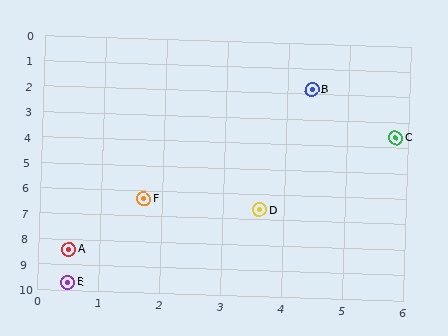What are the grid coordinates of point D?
Point D is at approximately (3.6, 6.6).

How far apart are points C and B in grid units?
Points C and B are about 2.3 grid units apart.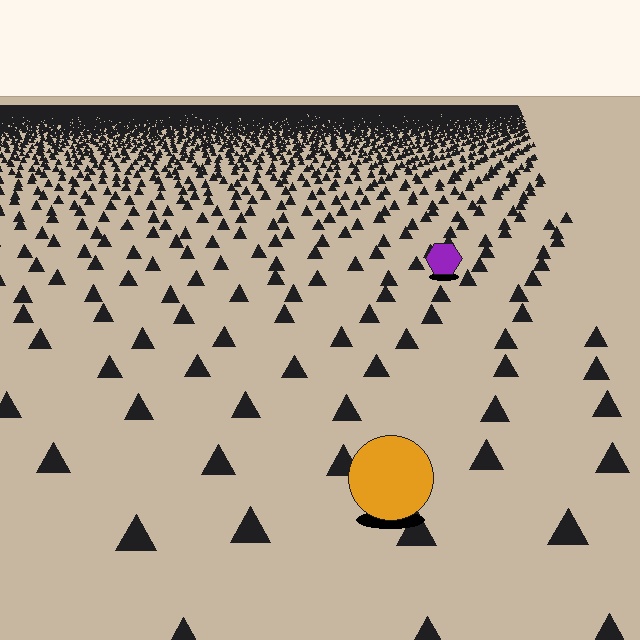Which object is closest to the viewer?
The orange circle is closest. The texture marks near it are larger and more spread out.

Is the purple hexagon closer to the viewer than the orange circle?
No. The orange circle is closer — you can tell from the texture gradient: the ground texture is coarser near it.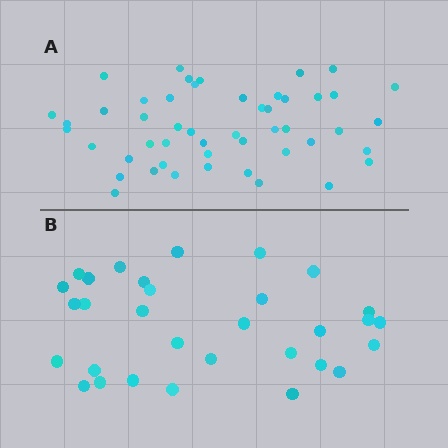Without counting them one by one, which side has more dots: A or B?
Region A (the top region) has more dots.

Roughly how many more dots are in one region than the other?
Region A has approximately 20 more dots than region B.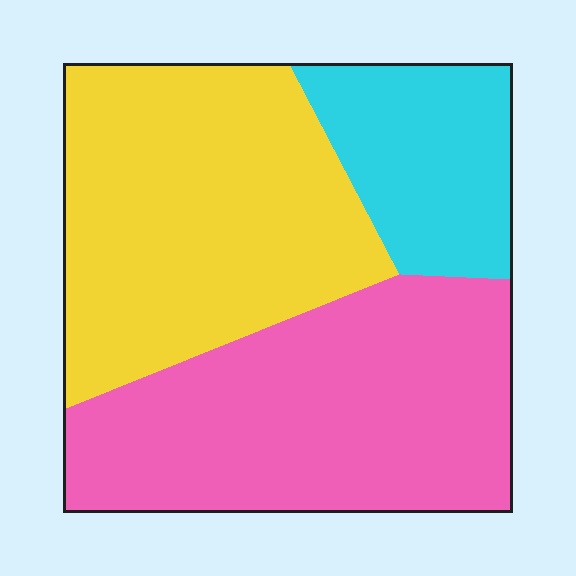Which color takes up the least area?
Cyan, at roughly 20%.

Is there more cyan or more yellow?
Yellow.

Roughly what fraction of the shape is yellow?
Yellow takes up about two fifths (2/5) of the shape.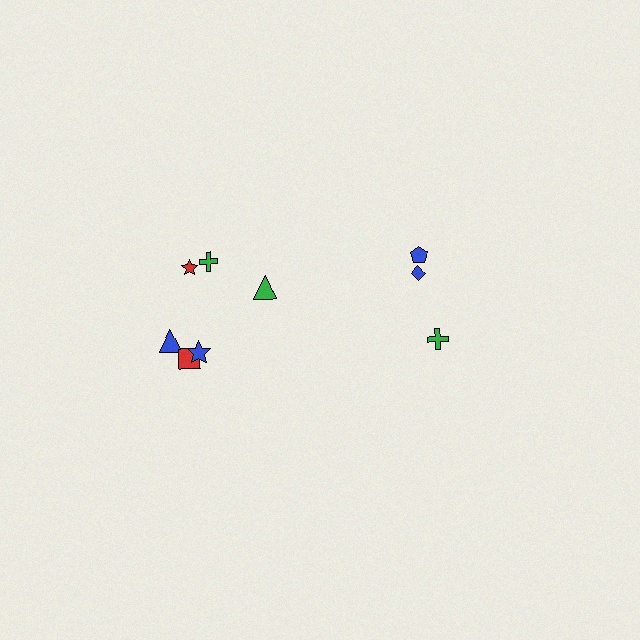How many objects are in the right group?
There are 3 objects.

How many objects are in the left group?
There are 6 objects.